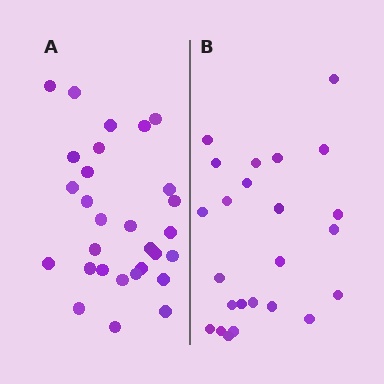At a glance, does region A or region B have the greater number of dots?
Region A (the left region) has more dots.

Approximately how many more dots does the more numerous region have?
Region A has about 5 more dots than region B.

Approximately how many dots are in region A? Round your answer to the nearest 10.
About 30 dots. (The exact count is 29, which rounds to 30.)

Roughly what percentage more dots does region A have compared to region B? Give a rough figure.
About 20% more.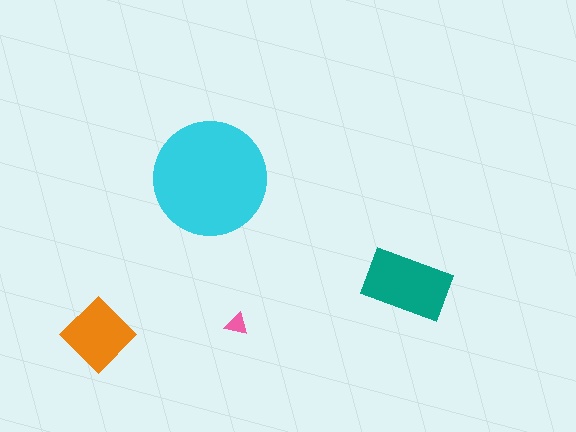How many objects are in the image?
There are 4 objects in the image.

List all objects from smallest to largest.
The pink triangle, the orange diamond, the teal rectangle, the cyan circle.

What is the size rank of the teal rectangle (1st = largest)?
2nd.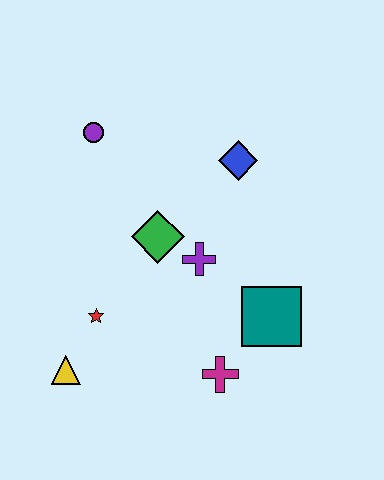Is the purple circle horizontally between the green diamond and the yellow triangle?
Yes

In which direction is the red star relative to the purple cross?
The red star is to the left of the purple cross.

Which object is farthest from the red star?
The blue diamond is farthest from the red star.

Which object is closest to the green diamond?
The purple cross is closest to the green diamond.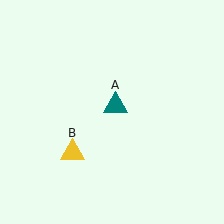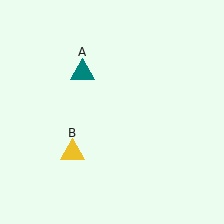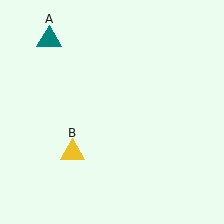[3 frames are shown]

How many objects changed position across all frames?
1 object changed position: teal triangle (object A).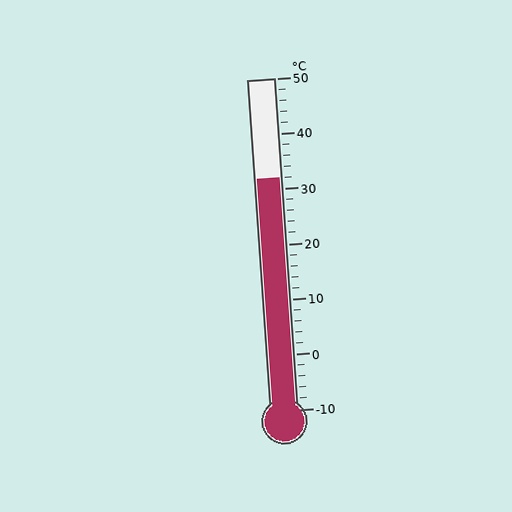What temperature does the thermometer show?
The thermometer shows approximately 32°C.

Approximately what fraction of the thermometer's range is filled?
The thermometer is filled to approximately 70% of its range.